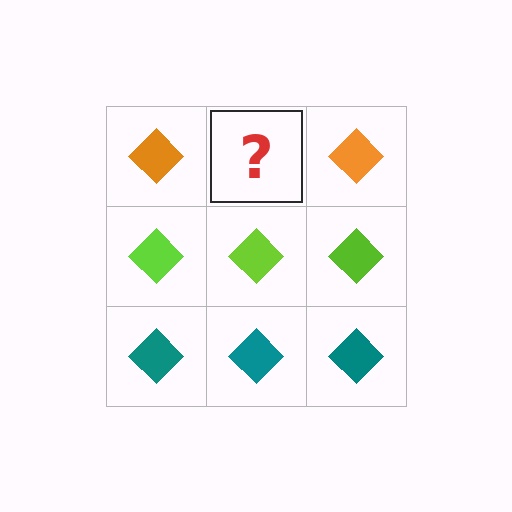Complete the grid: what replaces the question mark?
The question mark should be replaced with an orange diamond.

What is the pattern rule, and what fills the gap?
The rule is that each row has a consistent color. The gap should be filled with an orange diamond.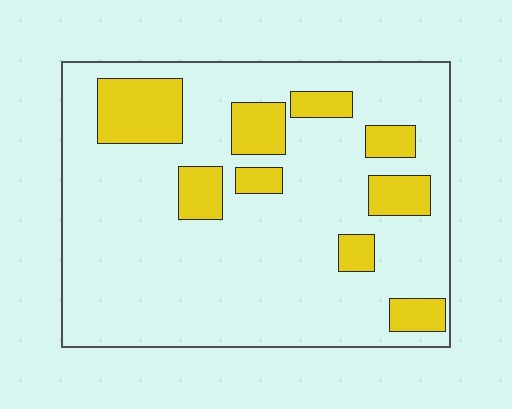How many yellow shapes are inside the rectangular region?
9.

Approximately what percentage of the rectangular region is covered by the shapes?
Approximately 20%.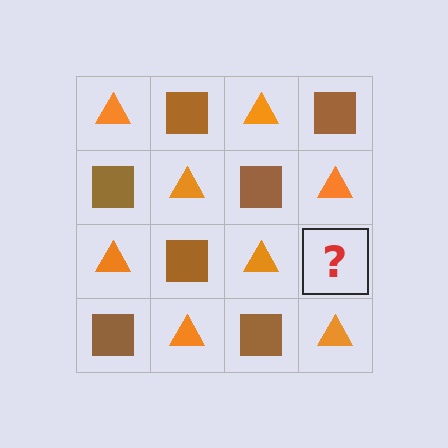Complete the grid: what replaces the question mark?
The question mark should be replaced with a brown square.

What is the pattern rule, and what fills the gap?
The rule is that it alternates orange triangle and brown square in a checkerboard pattern. The gap should be filled with a brown square.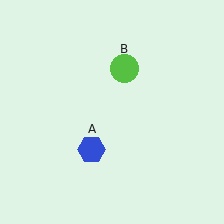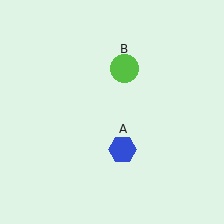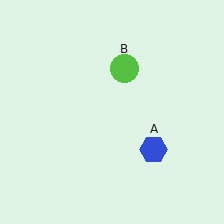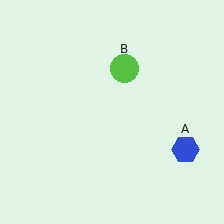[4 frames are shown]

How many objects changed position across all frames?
1 object changed position: blue hexagon (object A).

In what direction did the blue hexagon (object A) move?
The blue hexagon (object A) moved right.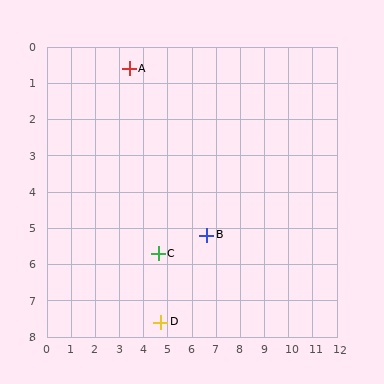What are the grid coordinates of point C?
Point C is at approximately (4.6, 5.7).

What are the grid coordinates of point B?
Point B is at approximately (6.6, 5.2).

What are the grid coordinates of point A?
Point A is at approximately (3.4, 0.6).